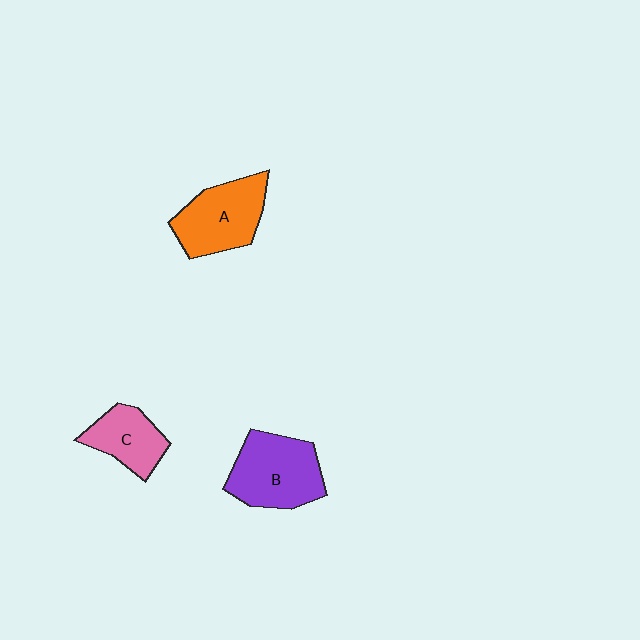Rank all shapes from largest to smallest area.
From largest to smallest: B (purple), A (orange), C (pink).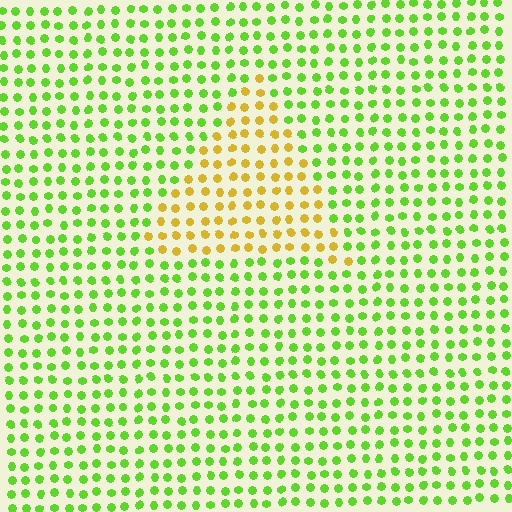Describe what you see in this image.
The image is filled with small lime elements in a uniform arrangement. A triangle-shaped region is visible where the elements are tinted to a slightly different hue, forming a subtle color boundary.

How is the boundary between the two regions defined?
The boundary is defined purely by a slight shift in hue (about 55 degrees). Spacing, size, and orientation are identical on both sides.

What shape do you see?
I see a triangle.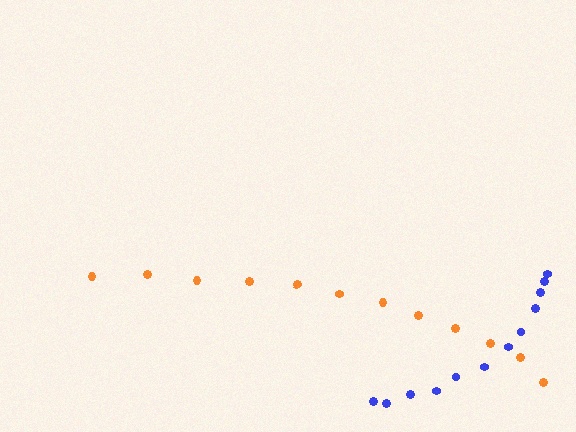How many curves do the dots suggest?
There are 2 distinct paths.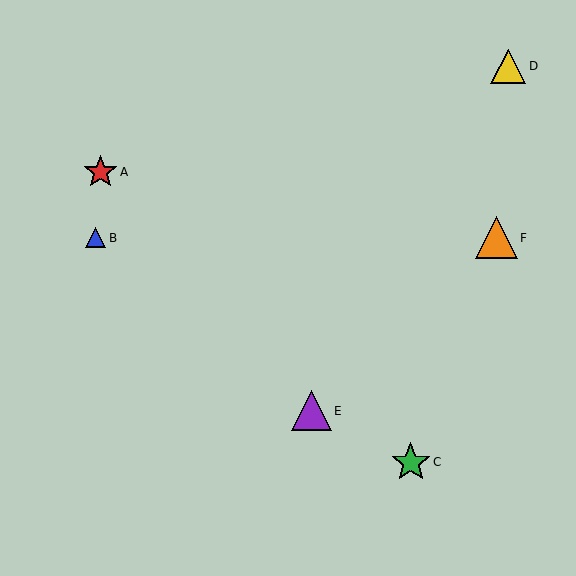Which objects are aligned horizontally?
Objects B, F are aligned horizontally.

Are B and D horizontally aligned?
No, B is at y≈238 and D is at y≈66.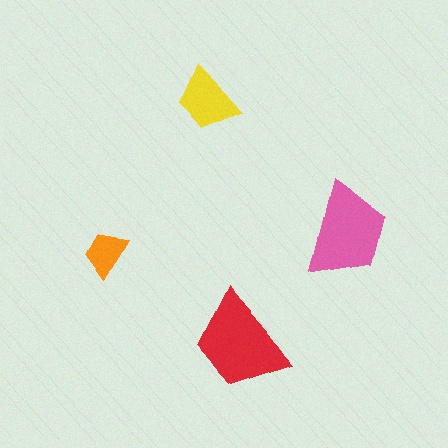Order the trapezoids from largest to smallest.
the red one, the pink one, the yellow one, the orange one.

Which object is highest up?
The yellow trapezoid is topmost.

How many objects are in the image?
There are 4 objects in the image.